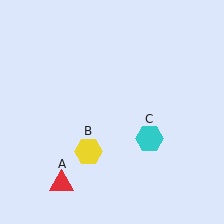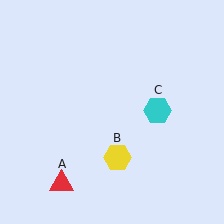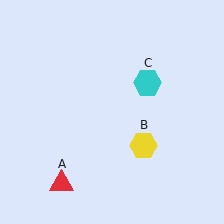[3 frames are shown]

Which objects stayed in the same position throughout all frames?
Red triangle (object A) remained stationary.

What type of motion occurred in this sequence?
The yellow hexagon (object B), cyan hexagon (object C) rotated counterclockwise around the center of the scene.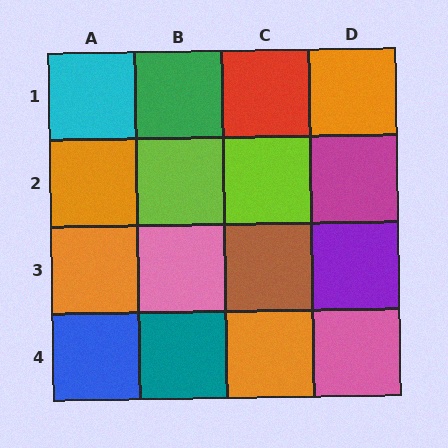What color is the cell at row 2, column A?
Orange.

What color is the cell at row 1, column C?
Red.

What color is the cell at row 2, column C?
Lime.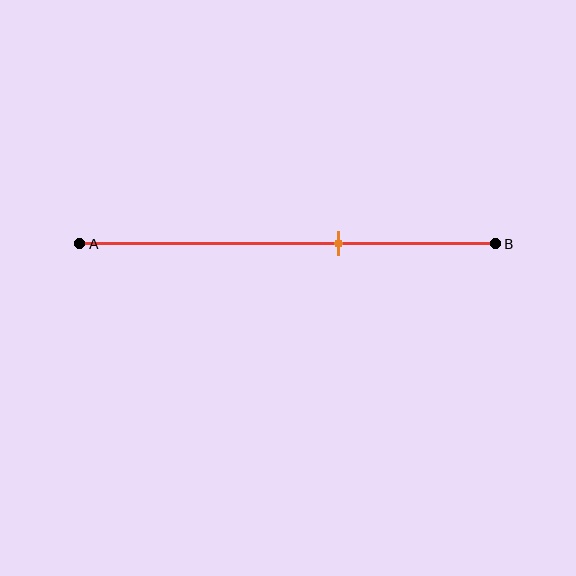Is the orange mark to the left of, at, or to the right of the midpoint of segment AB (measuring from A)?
The orange mark is to the right of the midpoint of segment AB.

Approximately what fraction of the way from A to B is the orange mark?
The orange mark is approximately 60% of the way from A to B.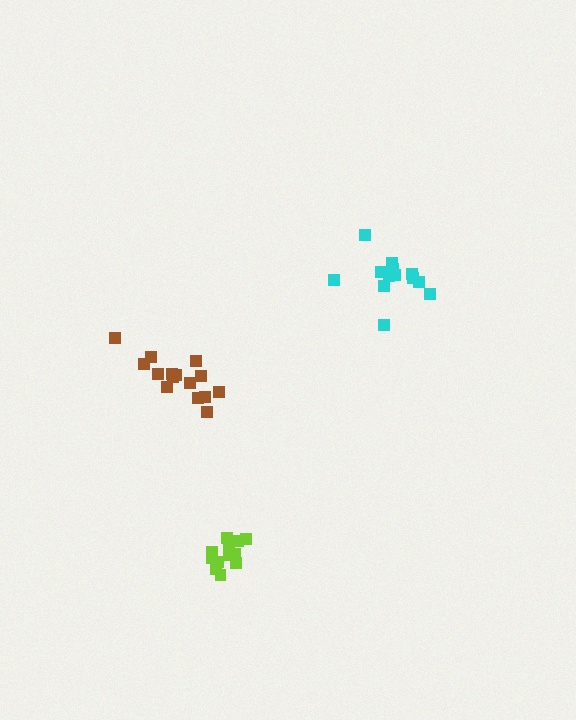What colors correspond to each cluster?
The clusters are colored: brown, cyan, lime.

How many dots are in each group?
Group 1: 15 dots, Group 2: 13 dots, Group 3: 13 dots (41 total).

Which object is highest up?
The cyan cluster is topmost.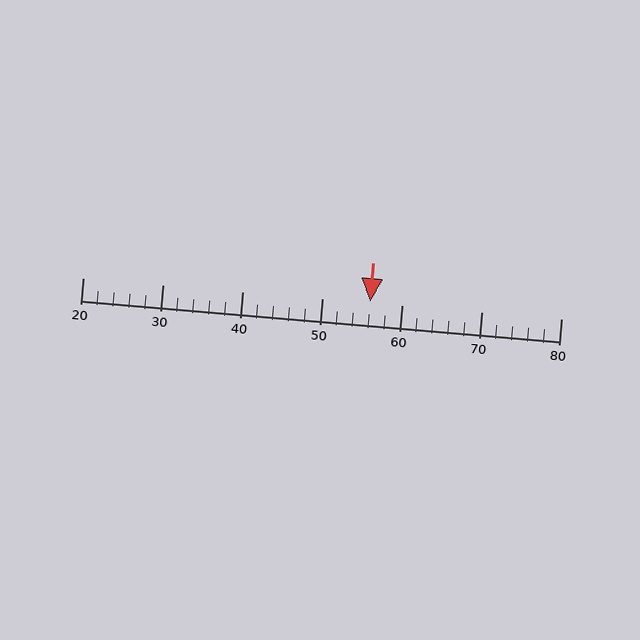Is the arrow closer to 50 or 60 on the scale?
The arrow is closer to 60.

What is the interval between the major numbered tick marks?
The major tick marks are spaced 10 units apart.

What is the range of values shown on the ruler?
The ruler shows values from 20 to 80.